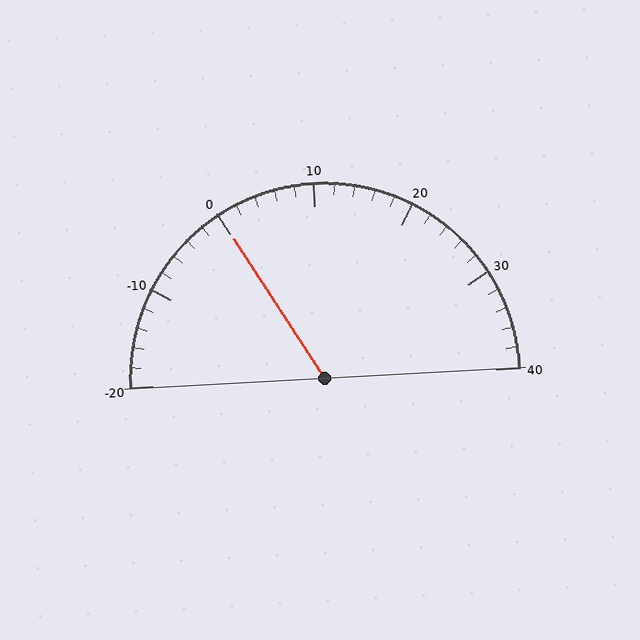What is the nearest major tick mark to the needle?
The nearest major tick mark is 0.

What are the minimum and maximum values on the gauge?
The gauge ranges from -20 to 40.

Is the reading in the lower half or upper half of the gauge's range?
The reading is in the lower half of the range (-20 to 40).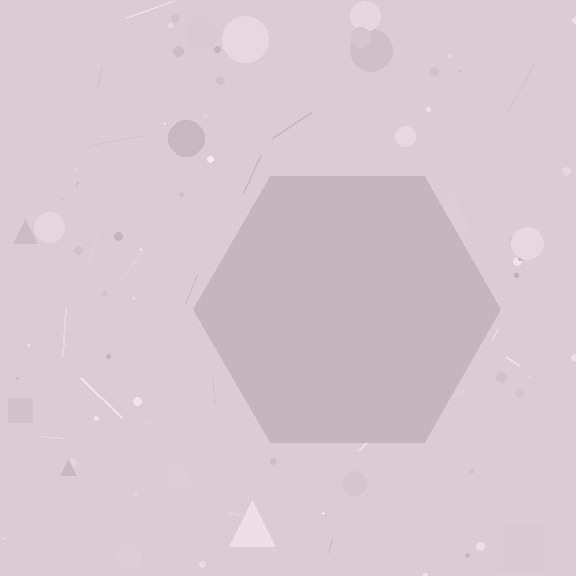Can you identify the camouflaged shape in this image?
The camouflaged shape is a hexagon.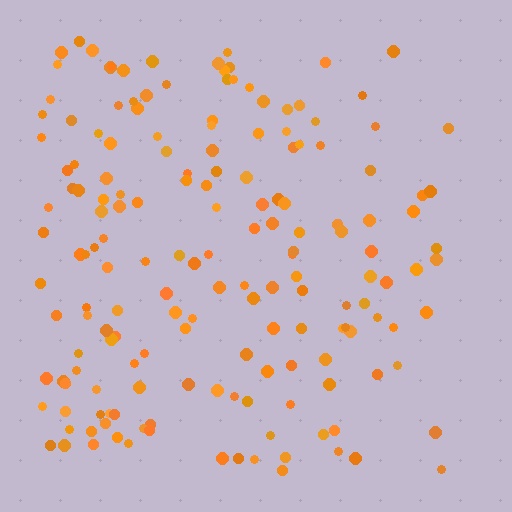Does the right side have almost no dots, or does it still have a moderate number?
Still a moderate number, just noticeably fewer than the left.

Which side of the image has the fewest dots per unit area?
The right.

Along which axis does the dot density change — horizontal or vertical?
Horizontal.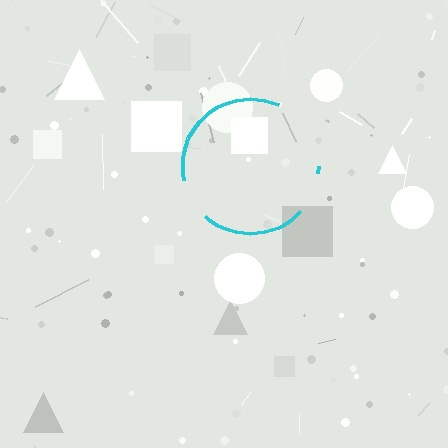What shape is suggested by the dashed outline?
The dashed outline suggests a circle.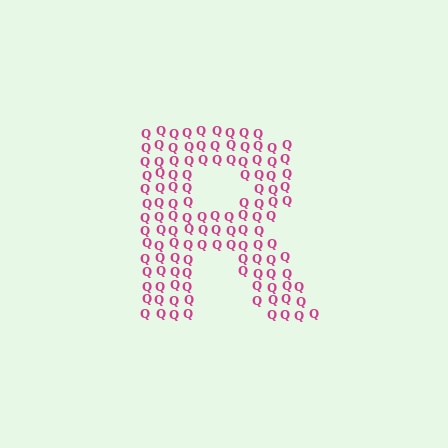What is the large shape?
The large shape is the letter R.